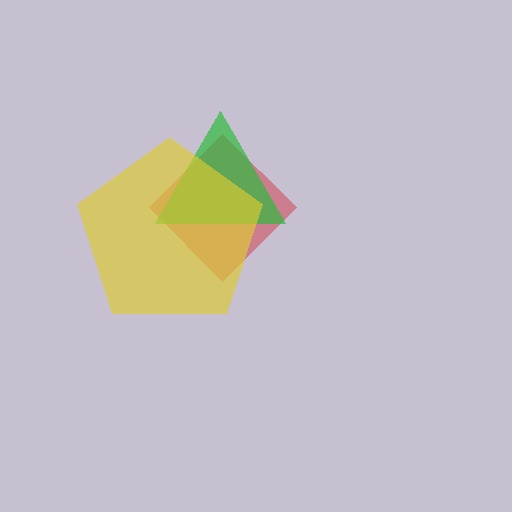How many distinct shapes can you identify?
There are 3 distinct shapes: a red diamond, a green triangle, a yellow pentagon.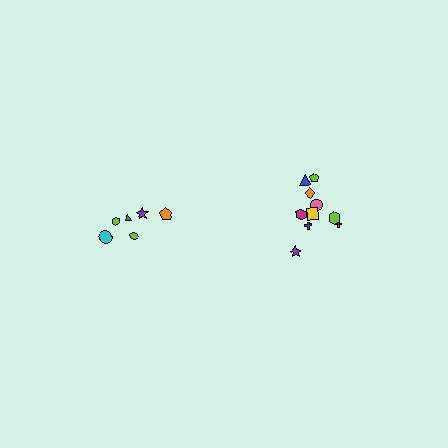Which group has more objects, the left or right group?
The right group.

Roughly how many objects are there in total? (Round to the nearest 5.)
Roughly 15 objects in total.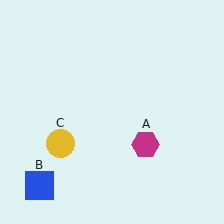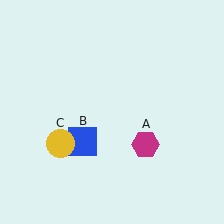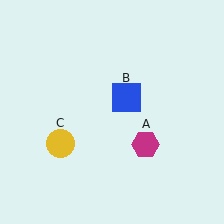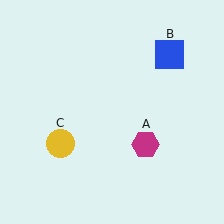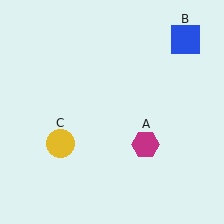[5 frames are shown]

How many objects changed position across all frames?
1 object changed position: blue square (object B).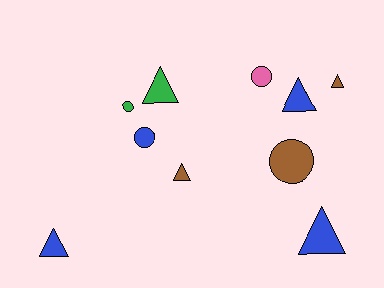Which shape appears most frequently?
Triangle, with 6 objects.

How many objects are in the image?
There are 10 objects.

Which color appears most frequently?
Blue, with 4 objects.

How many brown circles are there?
There is 1 brown circle.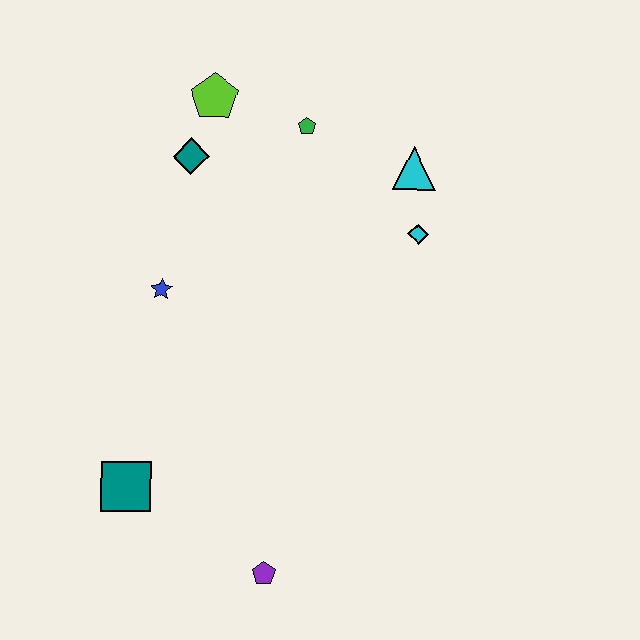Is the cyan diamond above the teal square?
Yes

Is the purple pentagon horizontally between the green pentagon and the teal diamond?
Yes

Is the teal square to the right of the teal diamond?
No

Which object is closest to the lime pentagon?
The teal diamond is closest to the lime pentagon.